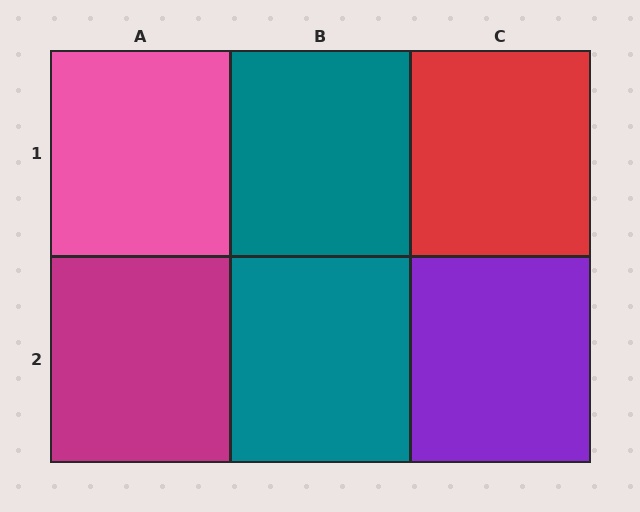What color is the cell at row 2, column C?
Purple.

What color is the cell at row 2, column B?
Teal.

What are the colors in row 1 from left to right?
Pink, teal, red.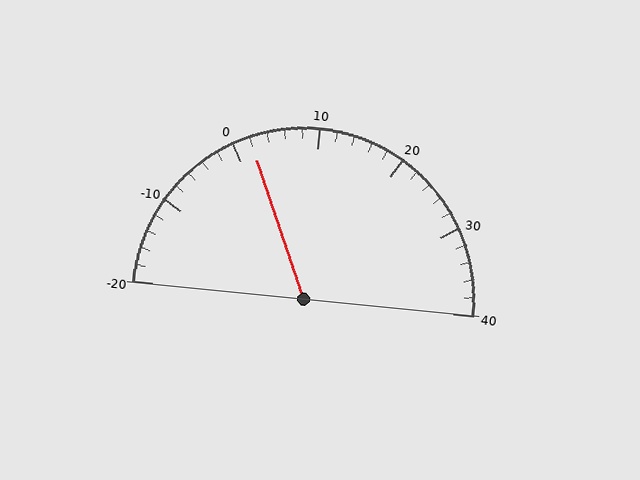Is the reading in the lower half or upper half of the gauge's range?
The reading is in the lower half of the range (-20 to 40).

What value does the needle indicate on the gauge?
The needle indicates approximately 2.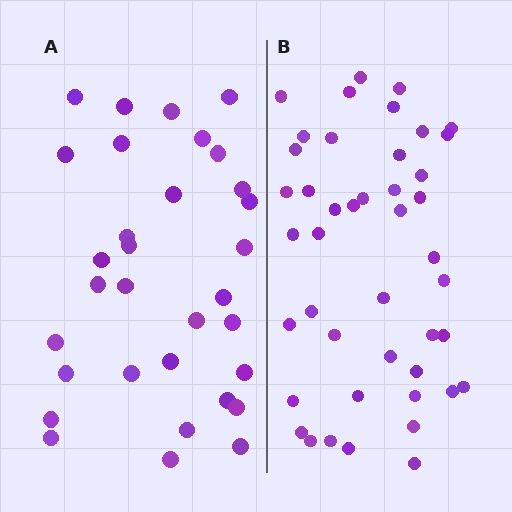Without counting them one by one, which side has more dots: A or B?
Region B (the right region) has more dots.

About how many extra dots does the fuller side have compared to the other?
Region B has roughly 12 or so more dots than region A.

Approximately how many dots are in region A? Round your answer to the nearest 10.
About 30 dots. (The exact count is 32, which rounds to 30.)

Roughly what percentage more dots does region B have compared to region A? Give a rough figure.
About 40% more.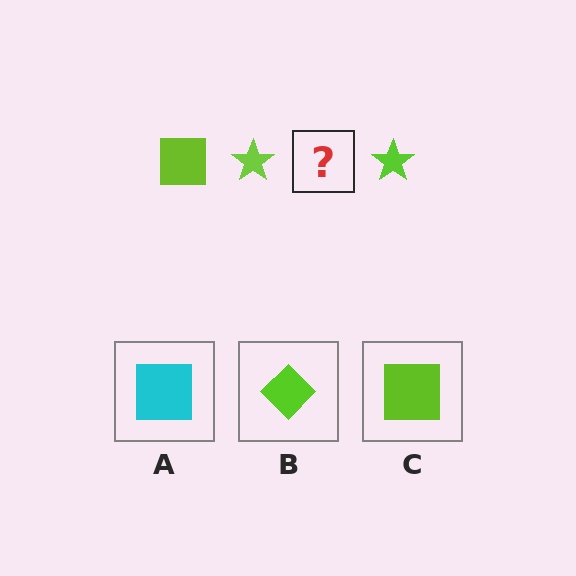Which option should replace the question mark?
Option C.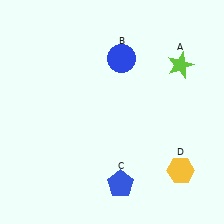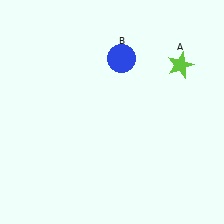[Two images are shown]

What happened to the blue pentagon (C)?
The blue pentagon (C) was removed in Image 2. It was in the bottom-right area of Image 1.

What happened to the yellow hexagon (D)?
The yellow hexagon (D) was removed in Image 2. It was in the bottom-right area of Image 1.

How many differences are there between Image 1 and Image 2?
There are 2 differences between the two images.